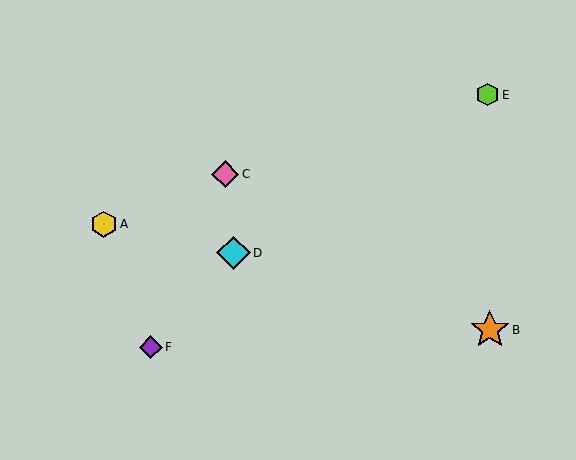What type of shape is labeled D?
Shape D is a cyan diamond.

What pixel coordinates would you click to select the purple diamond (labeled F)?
Click at (151, 347) to select the purple diamond F.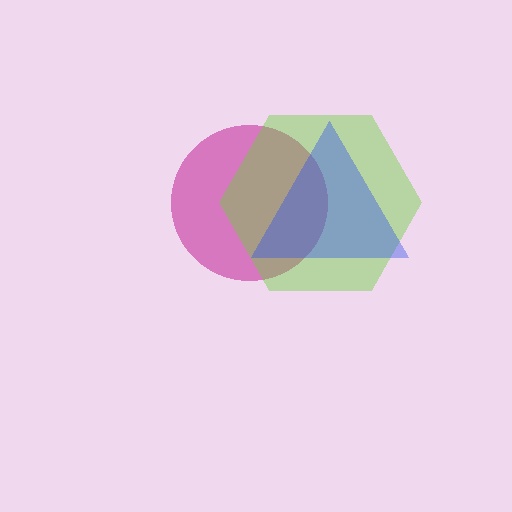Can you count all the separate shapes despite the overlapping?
Yes, there are 3 separate shapes.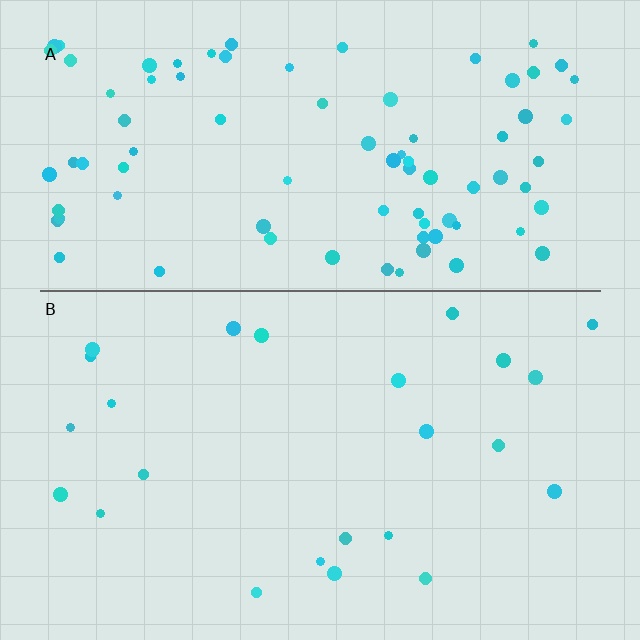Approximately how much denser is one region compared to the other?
Approximately 3.6× — region A over region B.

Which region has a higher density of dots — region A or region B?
A (the top).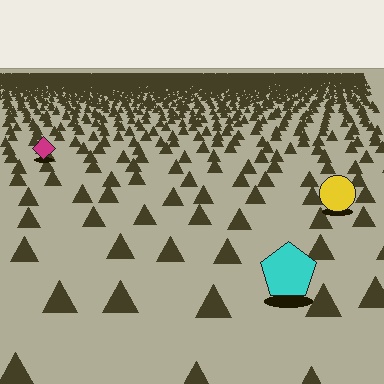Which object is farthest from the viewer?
The magenta diamond is farthest from the viewer. It appears smaller and the ground texture around it is denser.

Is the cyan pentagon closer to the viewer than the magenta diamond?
Yes. The cyan pentagon is closer — you can tell from the texture gradient: the ground texture is coarser near it.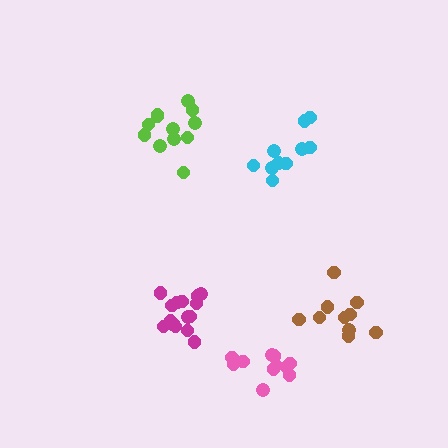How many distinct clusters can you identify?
There are 5 distinct clusters.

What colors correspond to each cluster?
The clusters are colored: cyan, magenta, brown, pink, lime.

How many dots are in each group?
Group 1: 10 dots, Group 2: 15 dots, Group 3: 10 dots, Group 4: 11 dots, Group 5: 12 dots (58 total).